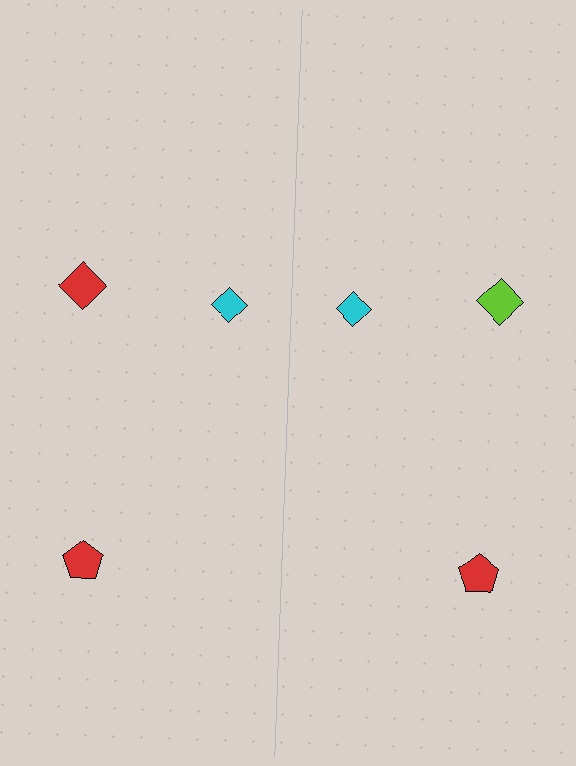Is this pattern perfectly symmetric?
No, the pattern is not perfectly symmetric. The lime diamond on the right side breaks the symmetry — its mirror counterpart is red.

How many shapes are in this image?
There are 6 shapes in this image.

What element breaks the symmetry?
The lime diamond on the right side breaks the symmetry — its mirror counterpart is red.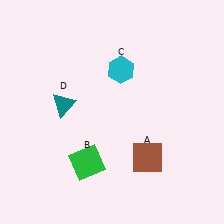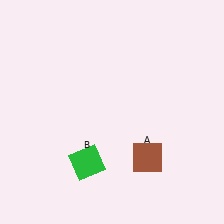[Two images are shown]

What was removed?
The cyan hexagon (C), the teal triangle (D) were removed in Image 2.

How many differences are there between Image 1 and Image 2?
There are 2 differences between the two images.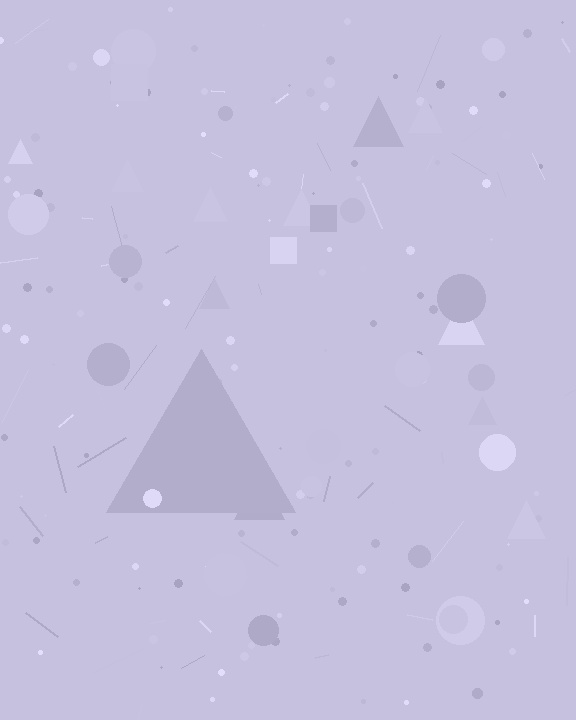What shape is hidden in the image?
A triangle is hidden in the image.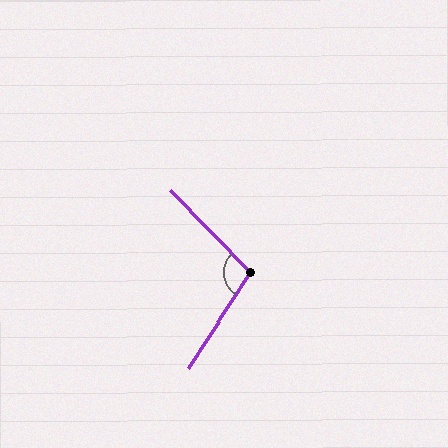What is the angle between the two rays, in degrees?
Approximately 102 degrees.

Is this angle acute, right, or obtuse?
It is obtuse.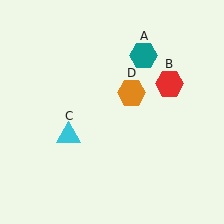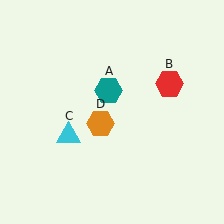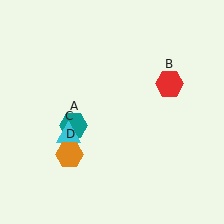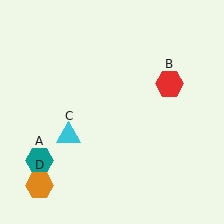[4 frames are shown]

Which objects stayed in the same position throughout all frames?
Red hexagon (object B) and cyan triangle (object C) remained stationary.